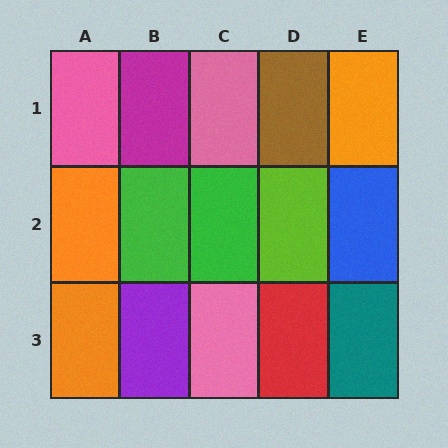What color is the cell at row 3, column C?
Pink.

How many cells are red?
1 cell is red.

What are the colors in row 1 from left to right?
Pink, magenta, pink, brown, orange.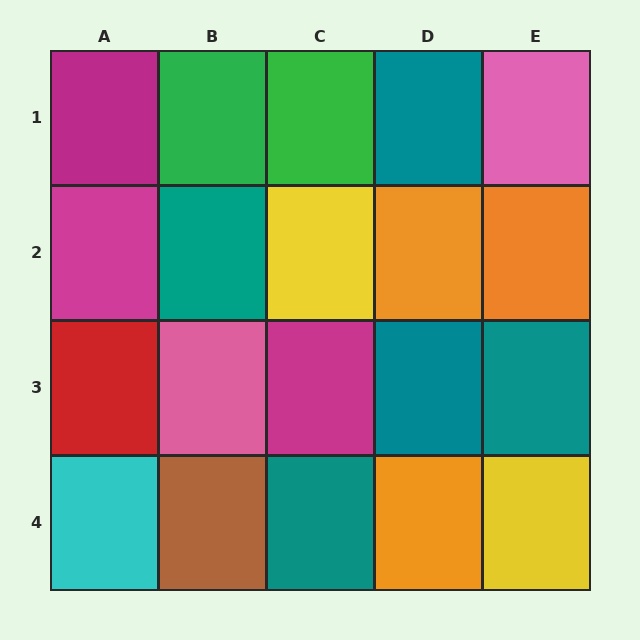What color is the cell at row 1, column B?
Green.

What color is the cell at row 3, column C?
Magenta.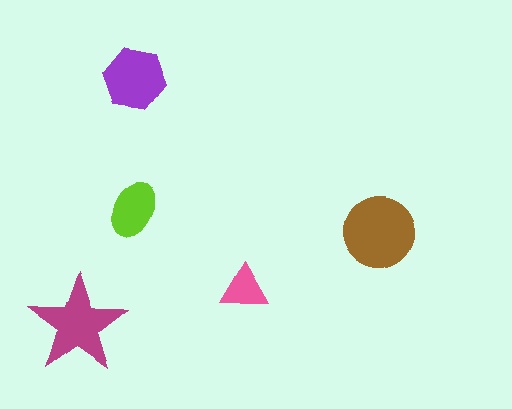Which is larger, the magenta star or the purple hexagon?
The magenta star.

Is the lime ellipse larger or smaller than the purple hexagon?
Smaller.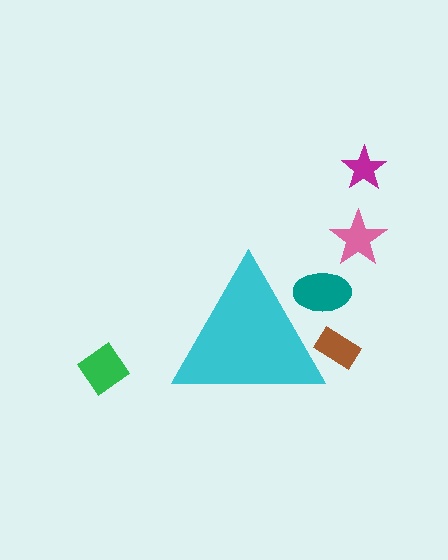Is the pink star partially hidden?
No, the pink star is fully visible.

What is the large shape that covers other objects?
A cyan triangle.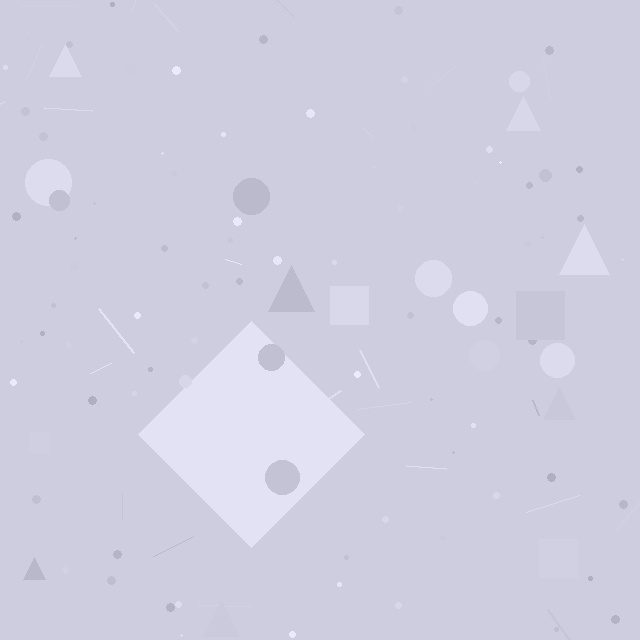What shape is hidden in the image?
A diamond is hidden in the image.